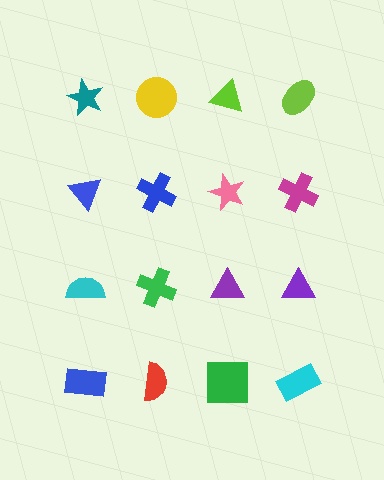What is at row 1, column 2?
A yellow circle.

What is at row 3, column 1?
A cyan semicircle.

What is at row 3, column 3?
A purple triangle.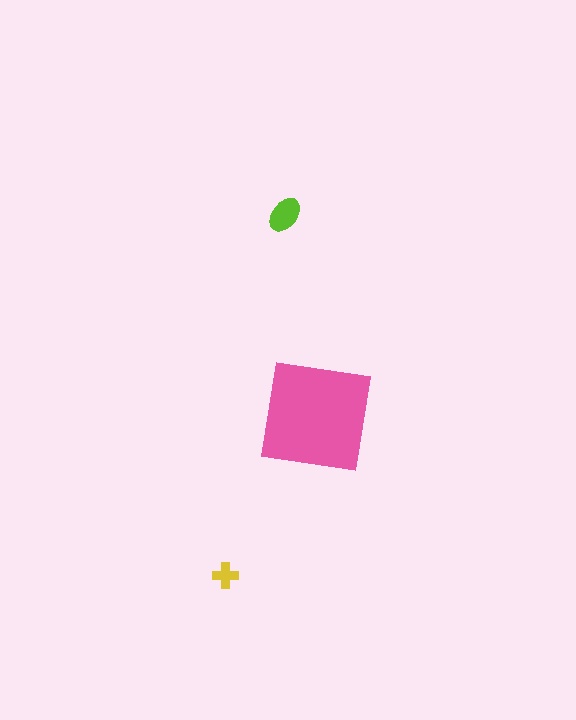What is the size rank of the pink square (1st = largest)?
1st.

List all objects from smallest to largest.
The yellow cross, the lime ellipse, the pink square.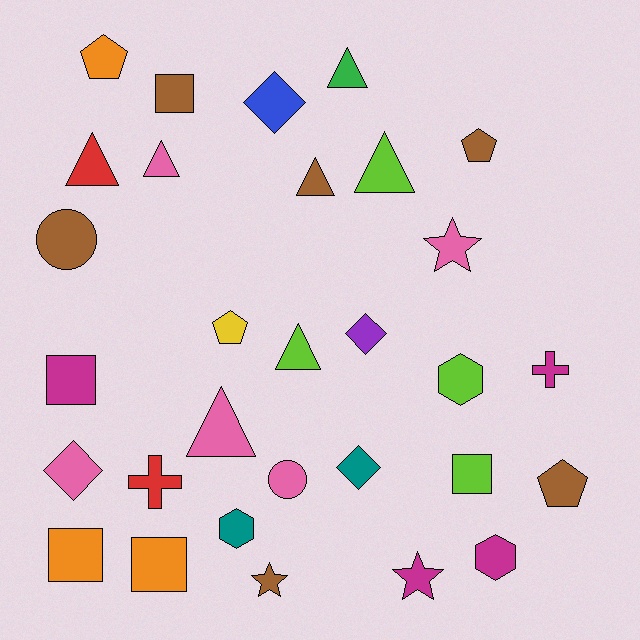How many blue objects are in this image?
There is 1 blue object.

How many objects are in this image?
There are 30 objects.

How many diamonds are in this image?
There are 4 diamonds.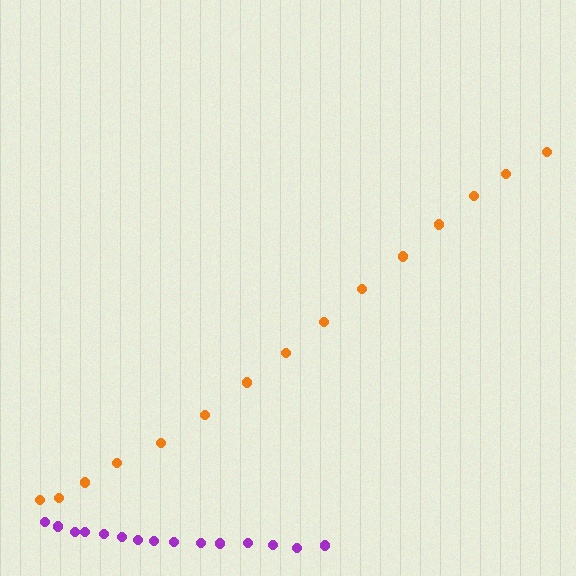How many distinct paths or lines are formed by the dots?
There are 2 distinct paths.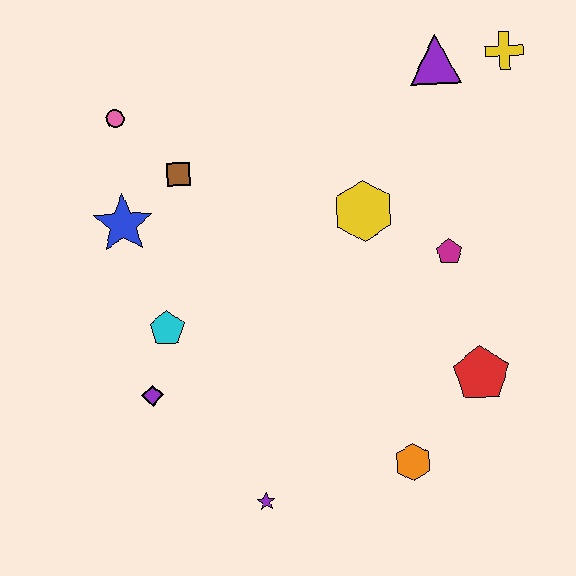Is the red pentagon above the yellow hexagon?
No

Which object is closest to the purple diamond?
The cyan pentagon is closest to the purple diamond.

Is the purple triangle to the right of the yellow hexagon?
Yes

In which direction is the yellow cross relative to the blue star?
The yellow cross is to the right of the blue star.